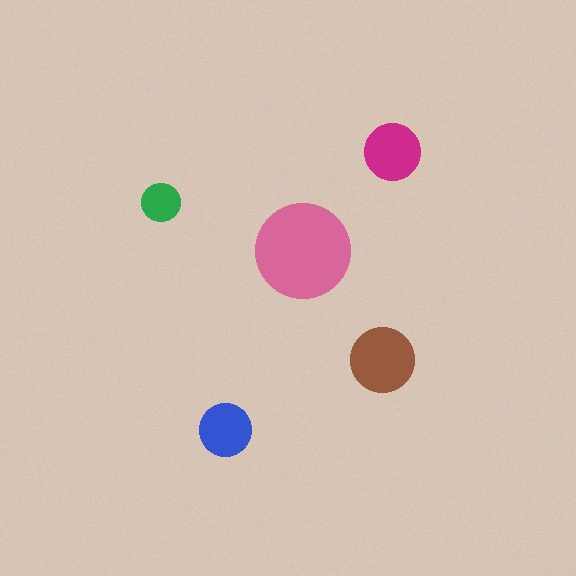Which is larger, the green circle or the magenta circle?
The magenta one.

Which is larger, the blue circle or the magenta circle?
The magenta one.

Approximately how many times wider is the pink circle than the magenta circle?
About 1.5 times wider.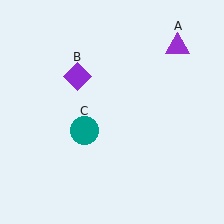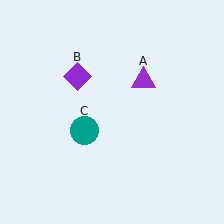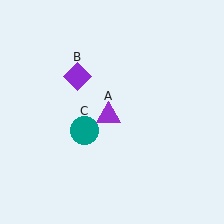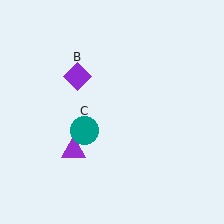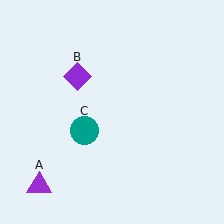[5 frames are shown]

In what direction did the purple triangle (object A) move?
The purple triangle (object A) moved down and to the left.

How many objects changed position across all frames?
1 object changed position: purple triangle (object A).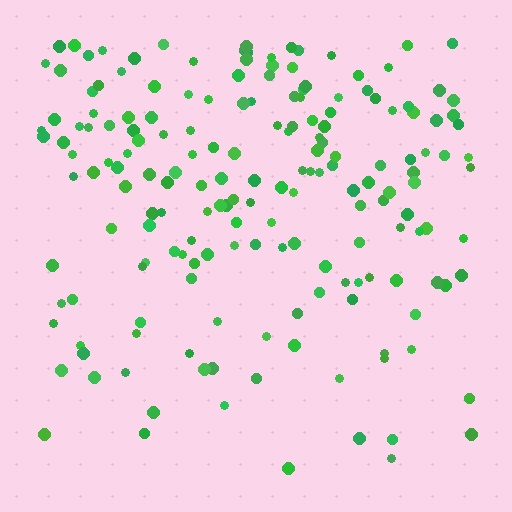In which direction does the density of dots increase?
From bottom to top, with the top side densest.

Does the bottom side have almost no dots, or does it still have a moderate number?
Still a moderate number, just noticeably fewer than the top.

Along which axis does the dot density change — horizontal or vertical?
Vertical.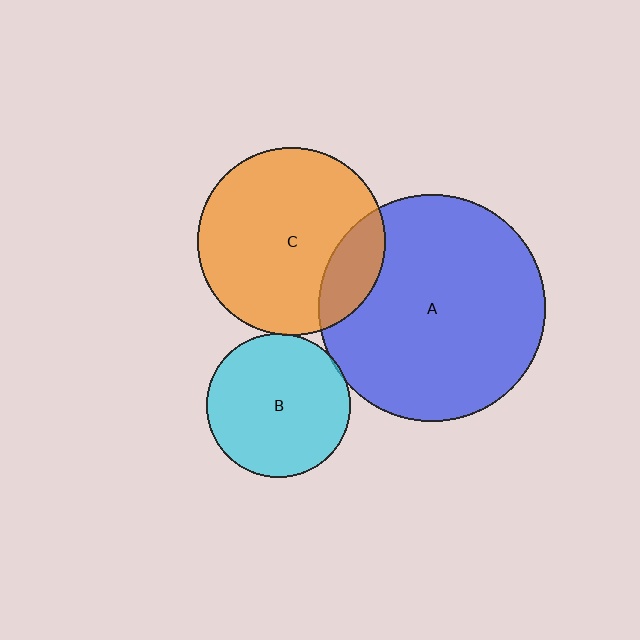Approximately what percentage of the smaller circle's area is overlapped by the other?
Approximately 5%.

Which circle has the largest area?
Circle A (blue).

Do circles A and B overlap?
Yes.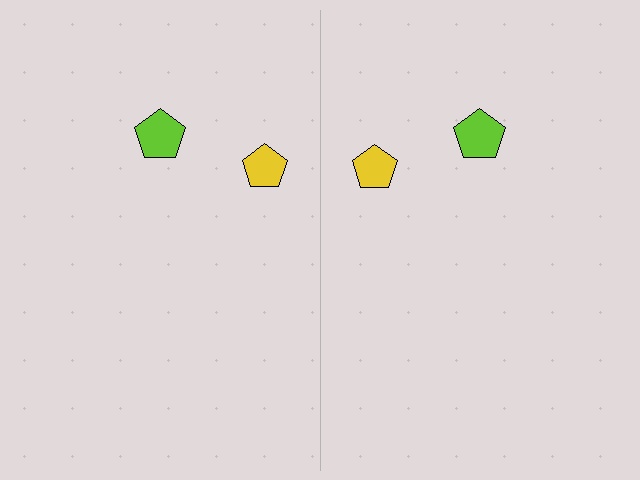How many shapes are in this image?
There are 4 shapes in this image.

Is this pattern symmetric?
Yes, this pattern has bilateral (reflection) symmetry.